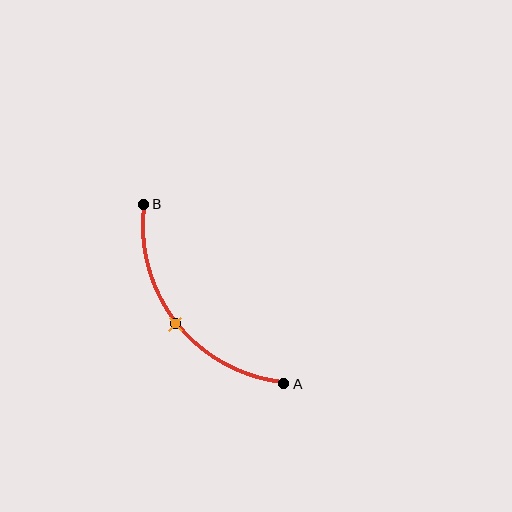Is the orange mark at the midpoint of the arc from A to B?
Yes. The orange mark lies on the arc at equal arc-length from both A and B — it is the arc midpoint.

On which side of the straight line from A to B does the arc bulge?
The arc bulges below and to the left of the straight line connecting A and B.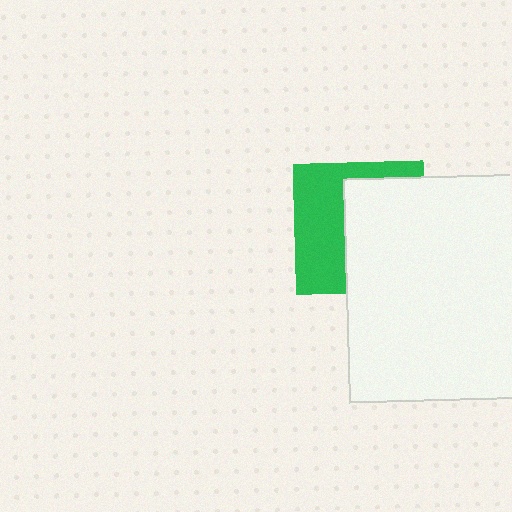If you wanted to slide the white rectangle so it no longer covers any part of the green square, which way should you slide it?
Slide it right — that is the most direct way to separate the two shapes.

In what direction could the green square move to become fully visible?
The green square could move left. That would shift it out from behind the white rectangle entirely.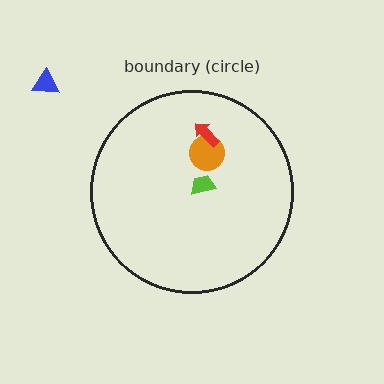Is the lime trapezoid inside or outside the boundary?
Inside.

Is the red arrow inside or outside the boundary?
Inside.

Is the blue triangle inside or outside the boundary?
Outside.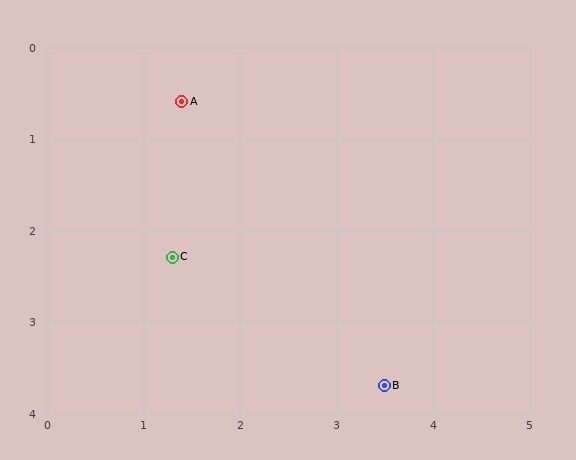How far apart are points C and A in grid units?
Points C and A are about 1.7 grid units apart.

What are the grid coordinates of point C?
Point C is at approximately (1.3, 2.3).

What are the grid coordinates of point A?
Point A is at approximately (1.4, 0.6).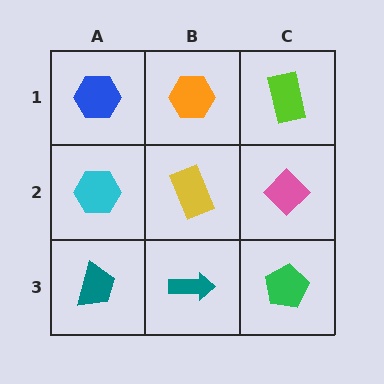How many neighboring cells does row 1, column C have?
2.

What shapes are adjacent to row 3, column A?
A cyan hexagon (row 2, column A), a teal arrow (row 3, column B).